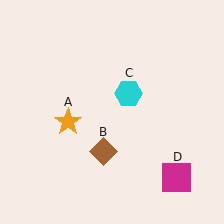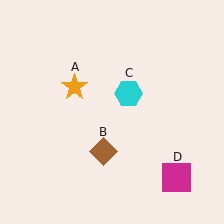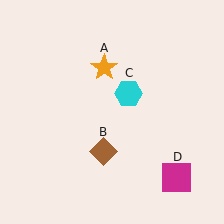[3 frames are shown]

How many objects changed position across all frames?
1 object changed position: orange star (object A).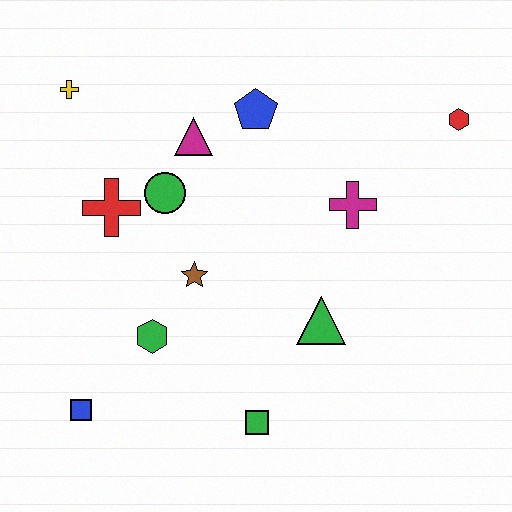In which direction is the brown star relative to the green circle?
The brown star is below the green circle.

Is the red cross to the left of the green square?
Yes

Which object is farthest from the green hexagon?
The red hexagon is farthest from the green hexagon.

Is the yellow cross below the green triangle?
No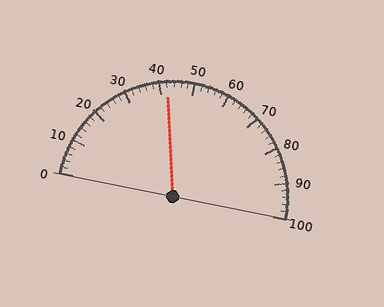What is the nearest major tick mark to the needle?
The nearest major tick mark is 40.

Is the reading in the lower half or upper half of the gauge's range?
The reading is in the lower half of the range (0 to 100).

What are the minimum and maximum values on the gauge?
The gauge ranges from 0 to 100.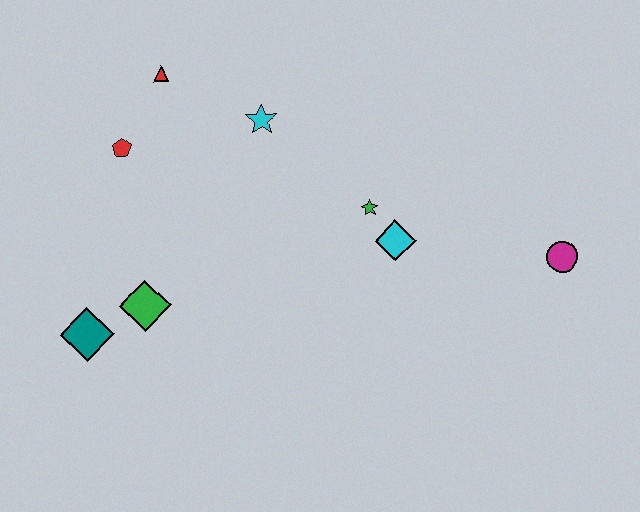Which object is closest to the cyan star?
The red triangle is closest to the cyan star.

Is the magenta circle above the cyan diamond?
No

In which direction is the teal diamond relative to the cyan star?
The teal diamond is below the cyan star.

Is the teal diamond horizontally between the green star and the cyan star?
No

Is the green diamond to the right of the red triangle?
No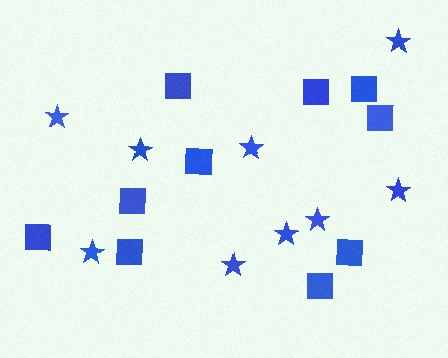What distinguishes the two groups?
There are 2 groups: one group of stars (9) and one group of squares (10).